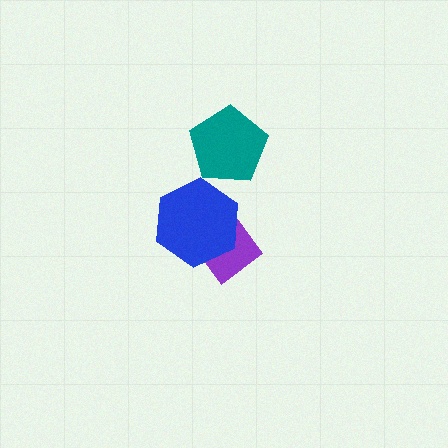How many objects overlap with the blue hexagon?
1 object overlaps with the blue hexagon.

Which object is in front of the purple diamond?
The blue hexagon is in front of the purple diamond.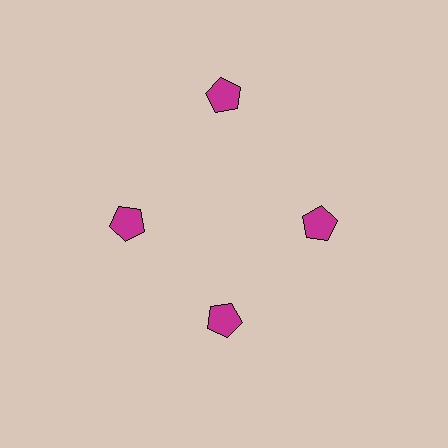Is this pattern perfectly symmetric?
No. The 4 magenta pentagons are arranged in a ring, but one element near the 12 o'clock position is pushed outward from the center, breaking the 4-fold rotational symmetry.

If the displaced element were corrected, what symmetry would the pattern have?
It would have 4-fold rotational symmetry — the pattern would map onto itself every 90 degrees.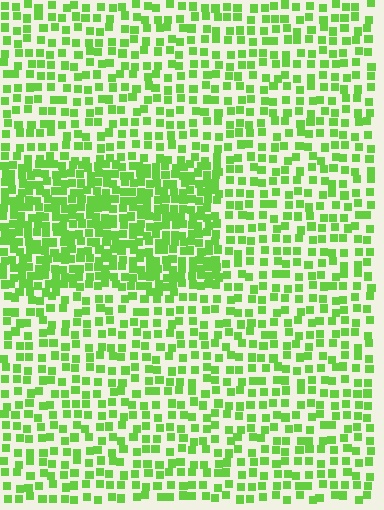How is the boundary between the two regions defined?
The boundary is defined by a change in element density (approximately 1.9x ratio). All elements are the same color, size, and shape.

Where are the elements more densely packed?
The elements are more densely packed inside the rectangle boundary.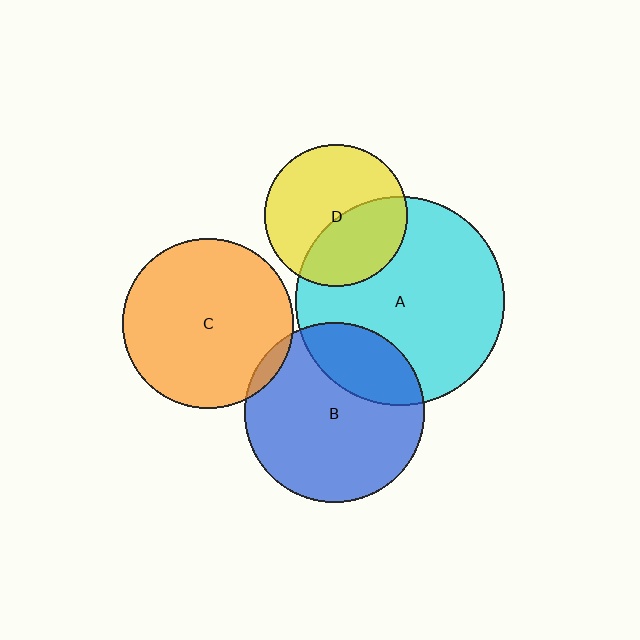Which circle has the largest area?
Circle A (cyan).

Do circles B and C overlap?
Yes.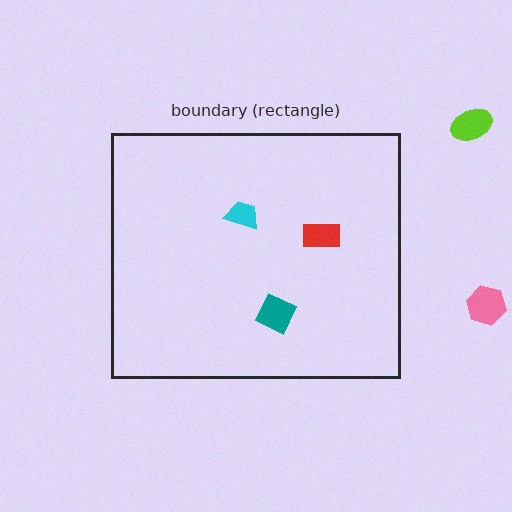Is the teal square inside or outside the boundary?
Inside.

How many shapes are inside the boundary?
3 inside, 2 outside.